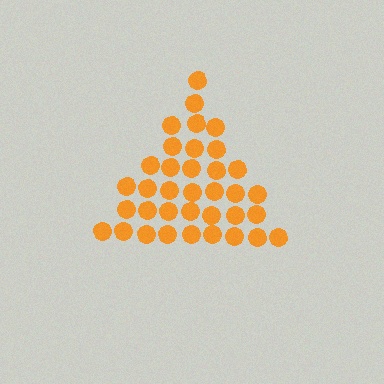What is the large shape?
The large shape is a triangle.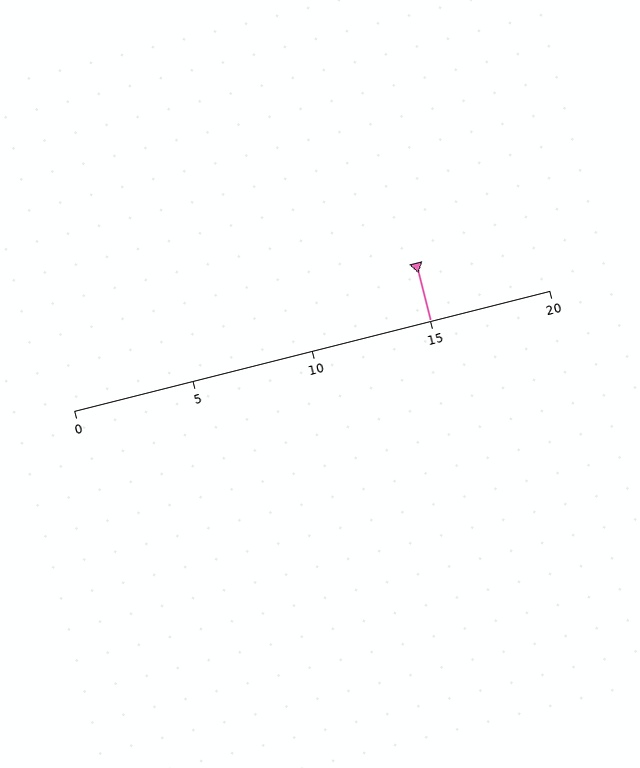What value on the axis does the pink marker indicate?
The marker indicates approximately 15.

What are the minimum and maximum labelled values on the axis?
The axis runs from 0 to 20.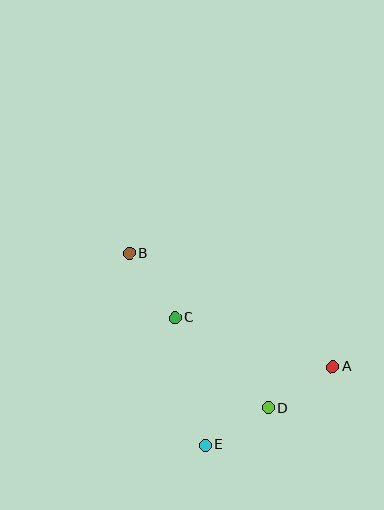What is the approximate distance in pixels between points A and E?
The distance between A and E is approximately 150 pixels.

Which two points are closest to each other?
Points D and E are closest to each other.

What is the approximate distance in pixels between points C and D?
The distance between C and D is approximately 130 pixels.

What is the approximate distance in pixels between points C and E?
The distance between C and E is approximately 131 pixels.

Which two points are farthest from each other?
Points A and B are farthest from each other.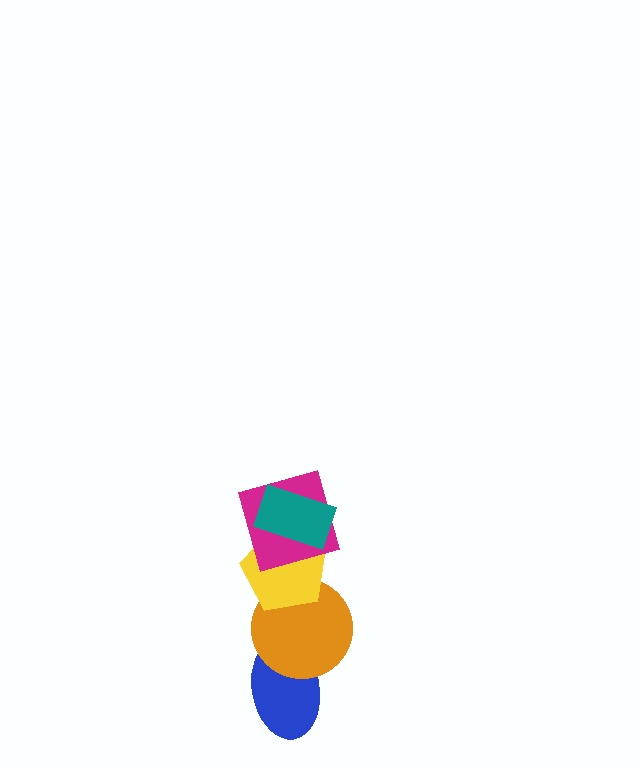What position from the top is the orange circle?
The orange circle is 4th from the top.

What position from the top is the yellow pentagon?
The yellow pentagon is 3rd from the top.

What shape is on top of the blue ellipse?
The orange circle is on top of the blue ellipse.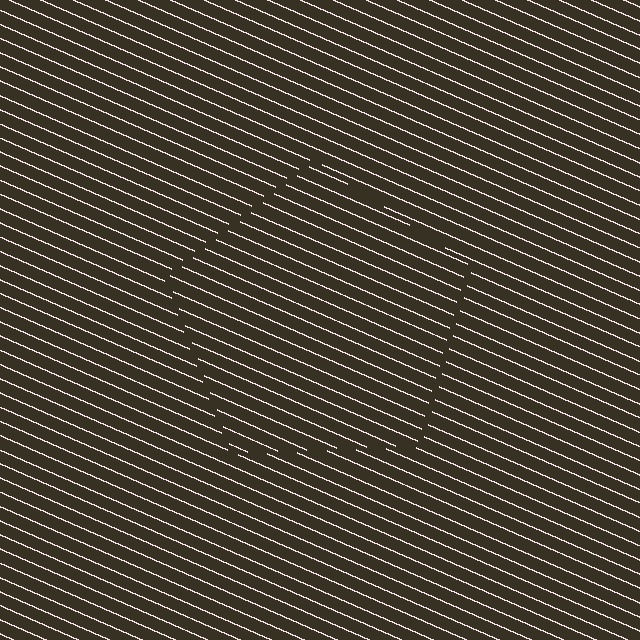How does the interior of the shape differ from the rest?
The interior of the shape contains the same grating, shifted by half a period — the contour is defined by the phase discontinuity where line-ends from the inner and outer gratings abut.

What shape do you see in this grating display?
An illusory pentagon. The interior of the shape contains the same grating, shifted by half a period — the contour is defined by the phase discontinuity where line-ends from the inner and outer gratings abut.